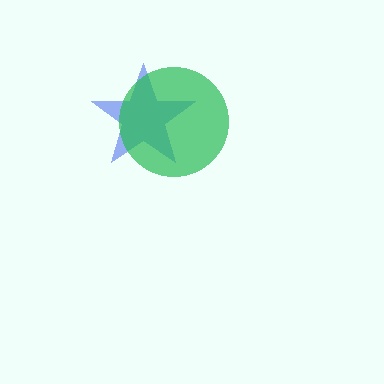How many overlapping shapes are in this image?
There are 2 overlapping shapes in the image.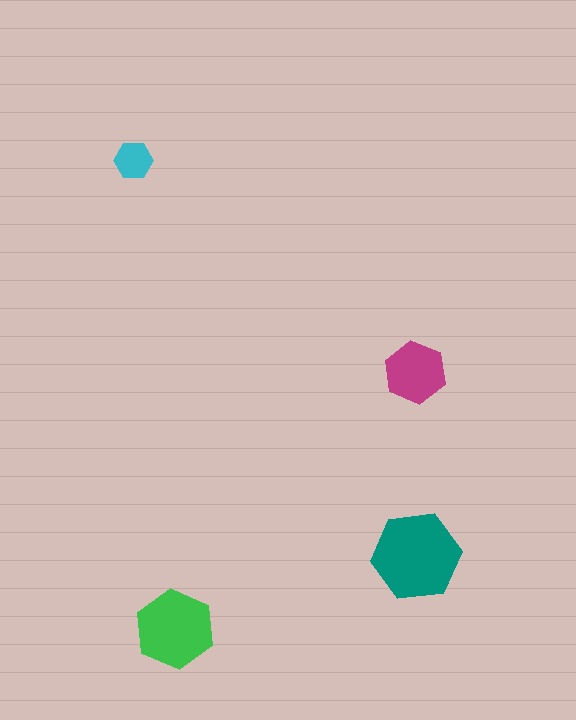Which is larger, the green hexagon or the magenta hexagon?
The green one.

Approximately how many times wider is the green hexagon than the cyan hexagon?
About 2 times wider.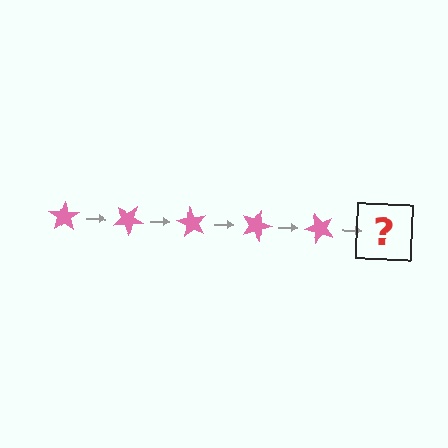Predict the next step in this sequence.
The next step is a pink star rotated 150 degrees.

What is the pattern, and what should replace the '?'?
The pattern is that the star rotates 30 degrees each step. The '?' should be a pink star rotated 150 degrees.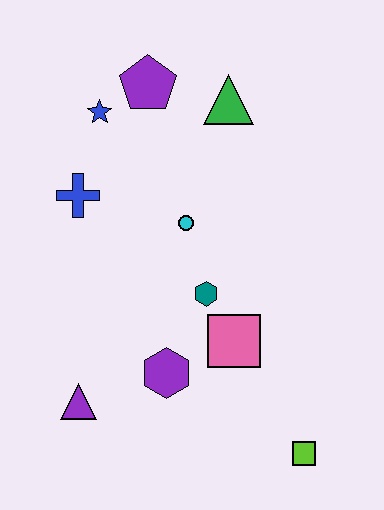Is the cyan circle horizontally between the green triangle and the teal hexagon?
No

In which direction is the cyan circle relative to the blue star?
The cyan circle is below the blue star.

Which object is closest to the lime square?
The pink square is closest to the lime square.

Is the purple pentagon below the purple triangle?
No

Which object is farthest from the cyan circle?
The lime square is farthest from the cyan circle.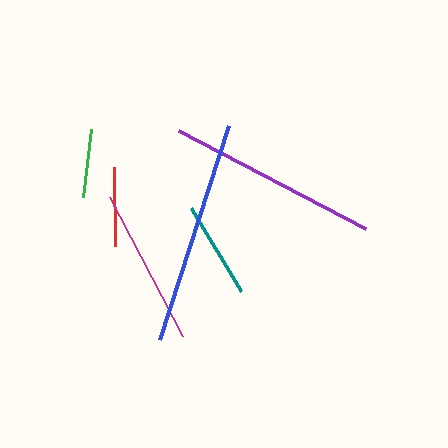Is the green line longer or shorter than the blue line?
The blue line is longer than the green line.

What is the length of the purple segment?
The purple segment is approximately 211 pixels long.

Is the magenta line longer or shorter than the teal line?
The magenta line is longer than the teal line.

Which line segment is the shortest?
The green line is the shortest at approximately 68 pixels.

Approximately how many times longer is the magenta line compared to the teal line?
The magenta line is approximately 1.6 times the length of the teal line.